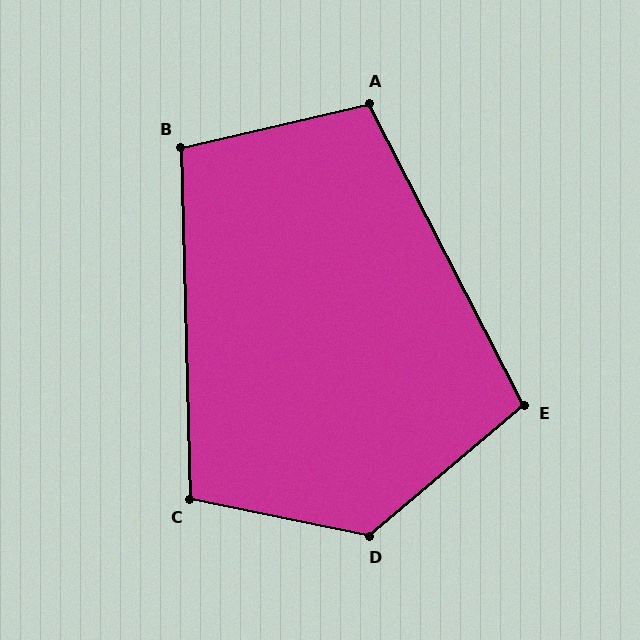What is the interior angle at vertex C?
Approximately 103 degrees (obtuse).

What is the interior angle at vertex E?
Approximately 103 degrees (obtuse).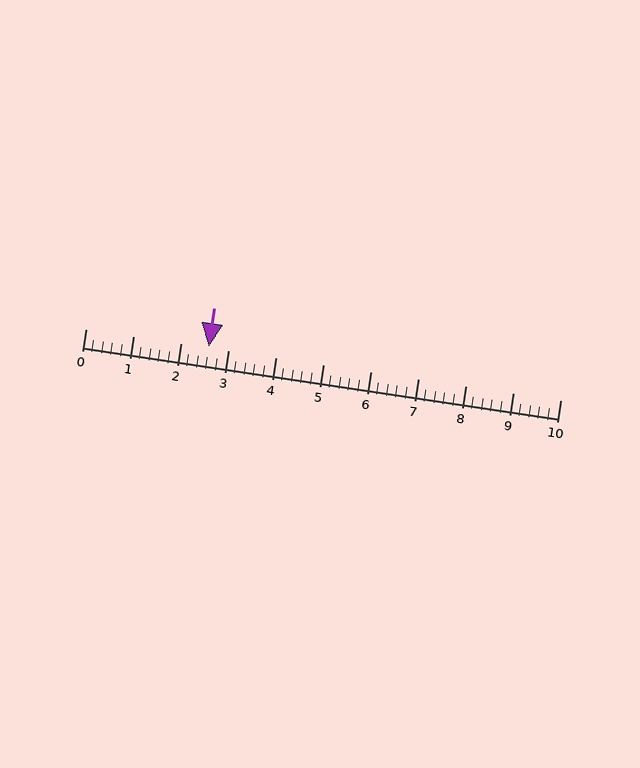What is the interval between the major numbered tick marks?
The major tick marks are spaced 1 units apart.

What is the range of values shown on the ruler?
The ruler shows values from 0 to 10.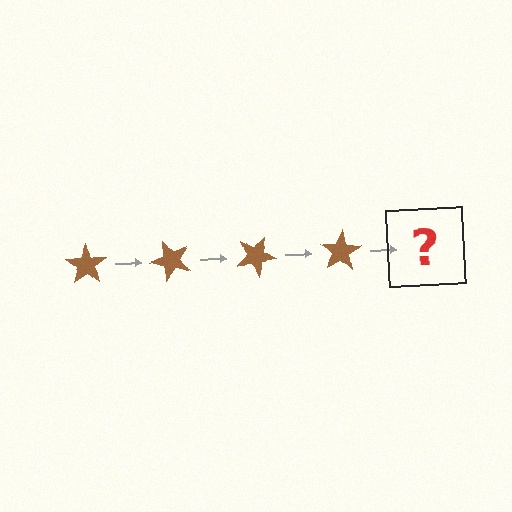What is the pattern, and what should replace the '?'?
The pattern is that the star rotates 50 degrees each step. The '?' should be a brown star rotated 200 degrees.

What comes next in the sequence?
The next element should be a brown star rotated 200 degrees.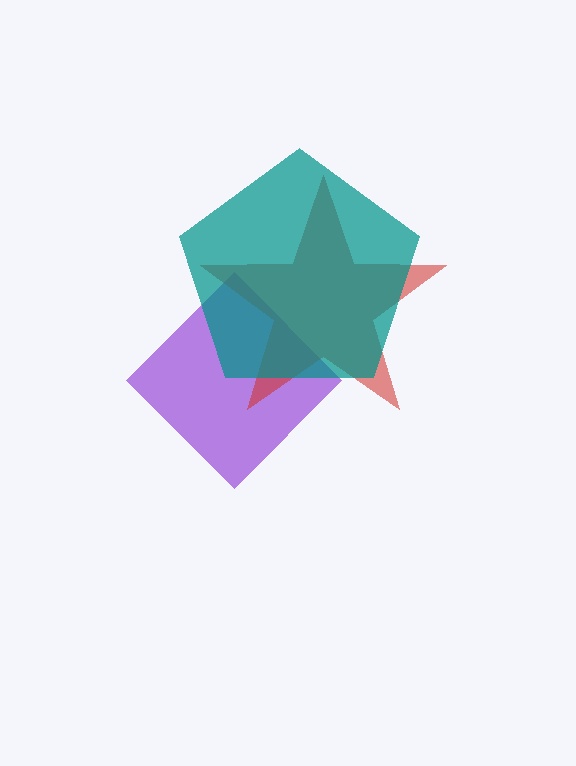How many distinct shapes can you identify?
There are 3 distinct shapes: a purple diamond, a red star, a teal pentagon.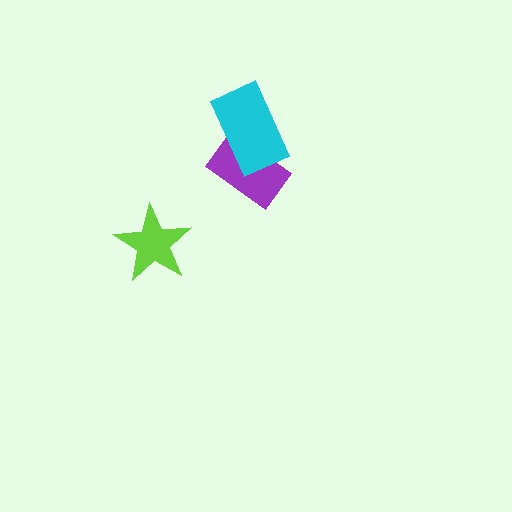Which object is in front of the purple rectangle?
The cyan rectangle is in front of the purple rectangle.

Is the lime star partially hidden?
No, no other shape covers it.